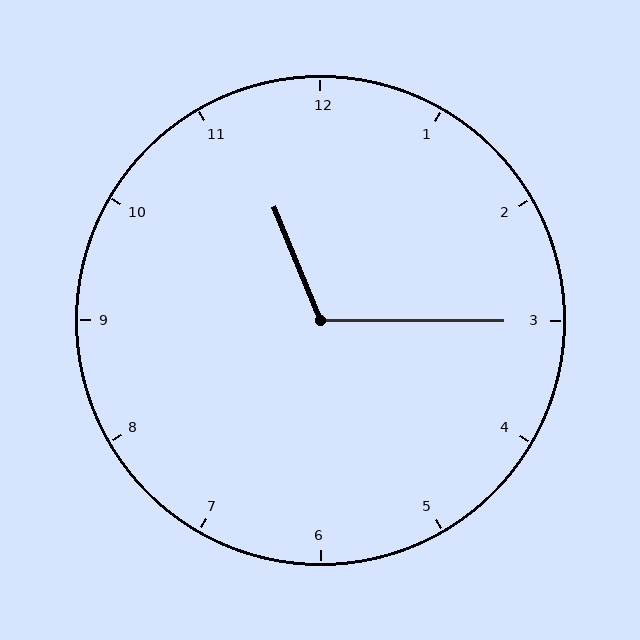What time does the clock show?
11:15.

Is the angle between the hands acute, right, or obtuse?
It is obtuse.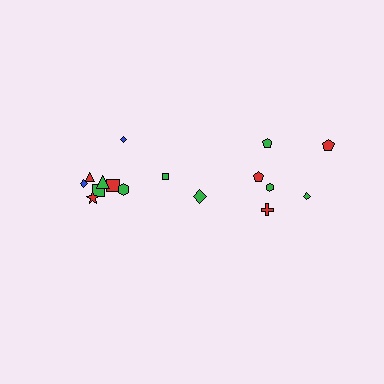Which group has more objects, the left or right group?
The left group.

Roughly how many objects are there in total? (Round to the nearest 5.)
Roughly 15 objects in total.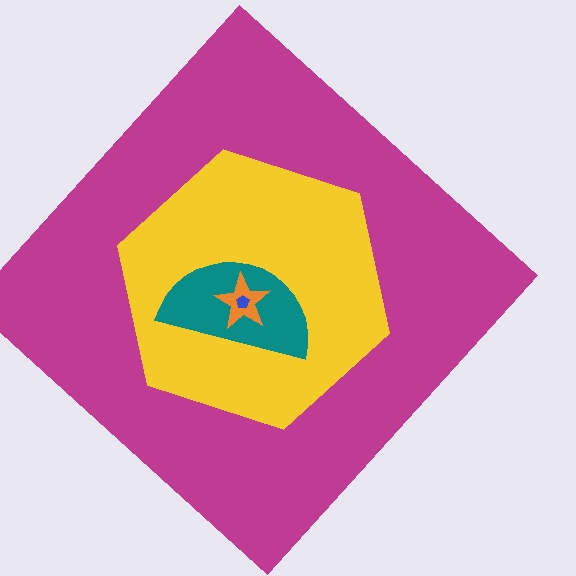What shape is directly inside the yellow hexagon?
The teal semicircle.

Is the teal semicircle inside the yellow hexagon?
Yes.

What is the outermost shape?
The magenta diamond.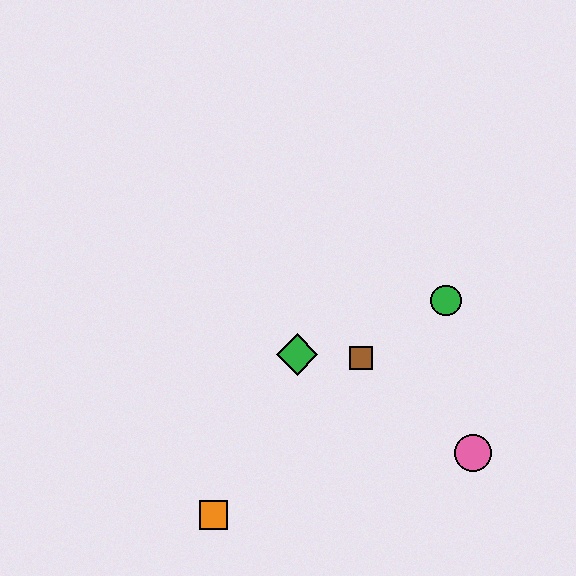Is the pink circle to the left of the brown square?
No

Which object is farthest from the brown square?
The orange square is farthest from the brown square.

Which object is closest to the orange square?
The green diamond is closest to the orange square.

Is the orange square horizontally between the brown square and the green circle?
No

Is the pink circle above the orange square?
Yes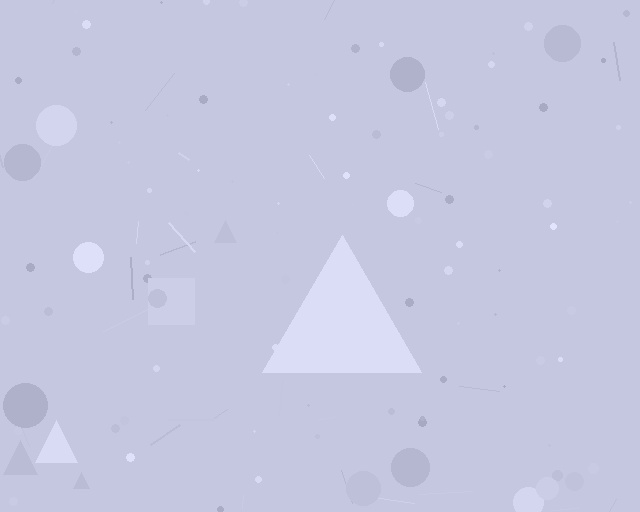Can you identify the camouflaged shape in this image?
The camouflaged shape is a triangle.